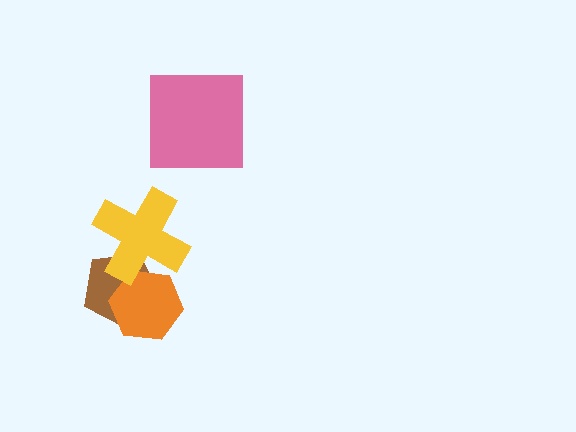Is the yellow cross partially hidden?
No, no other shape covers it.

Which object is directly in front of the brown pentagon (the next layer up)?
The orange hexagon is directly in front of the brown pentagon.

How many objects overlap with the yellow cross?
2 objects overlap with the yellow cross.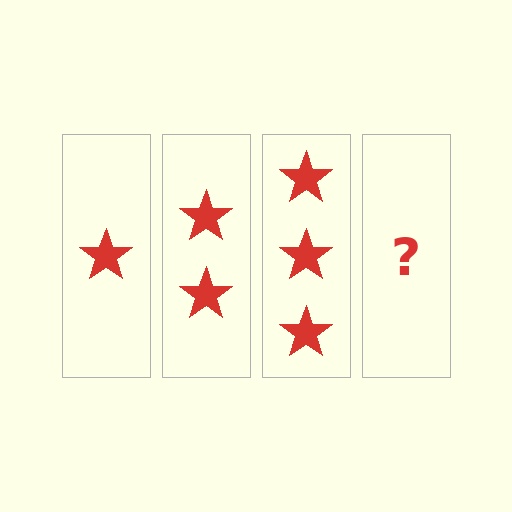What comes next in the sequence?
The next element should be 4 stars.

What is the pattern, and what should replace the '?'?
The pattern is that each step adds one more star. The '?' should be 4 stars.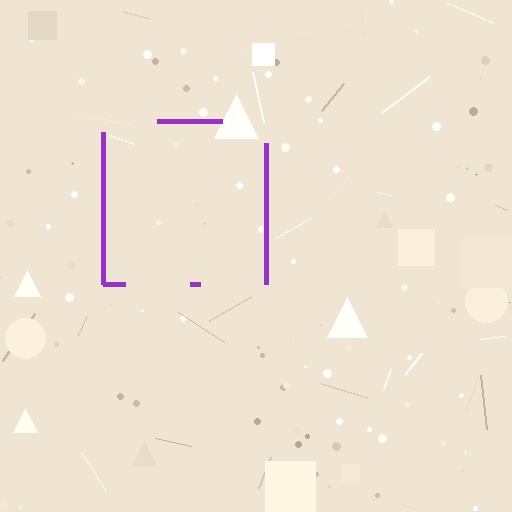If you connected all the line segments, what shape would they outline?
They would outline a square.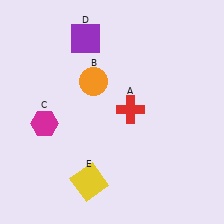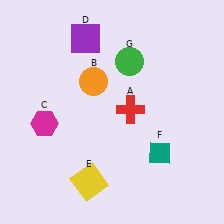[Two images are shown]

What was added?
A teal diamond (F), a green circle (G) were added in Image 2.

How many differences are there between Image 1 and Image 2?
There are 2 differences between the two images.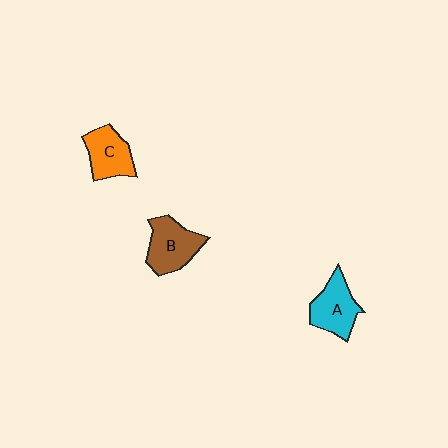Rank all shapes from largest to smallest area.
From largest to smallest: B (brown), A (cyan), C (orange).